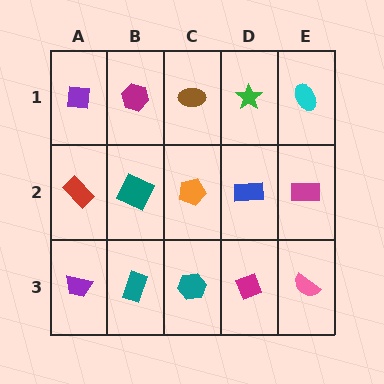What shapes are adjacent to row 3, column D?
A blue rectangle (row 2, column D), a teal hexagon (row 3, column C), a pink semicircle (row 3, column E).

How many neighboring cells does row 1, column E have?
2.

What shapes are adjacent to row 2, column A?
A purple square (row 1, column A), a purple trapezoid (row 3, column A), a teal square (row 2, column B).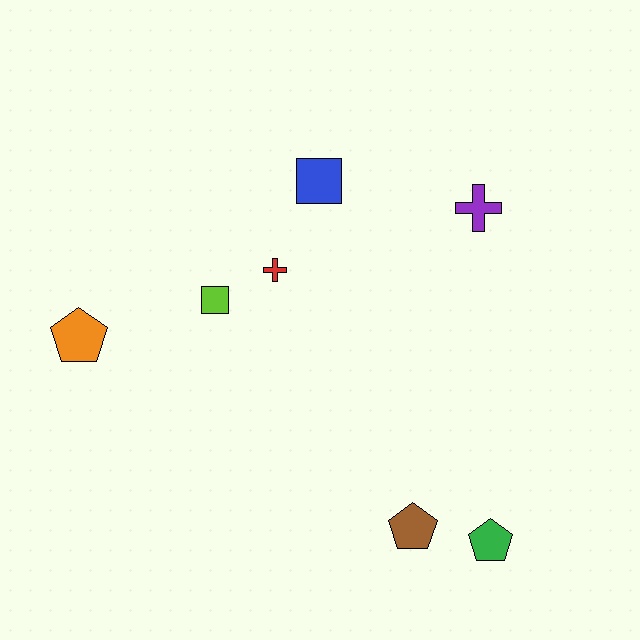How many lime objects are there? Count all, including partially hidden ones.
There is 1 lime object.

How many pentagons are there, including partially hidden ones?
There are 3 pentagons.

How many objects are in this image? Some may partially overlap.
There are 7 objects.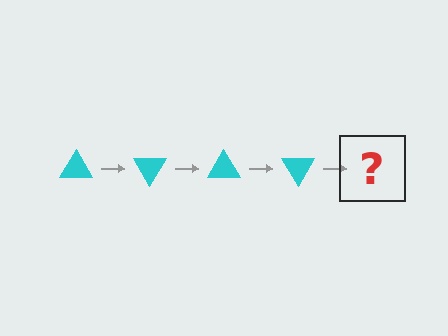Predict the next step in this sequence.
The next step is a cyan triangle rotated 240 degrees.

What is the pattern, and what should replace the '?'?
The pattern is that the triangle rotates 60 degrees each step. The '?' should be a cyan triangle rotated 240 degrees.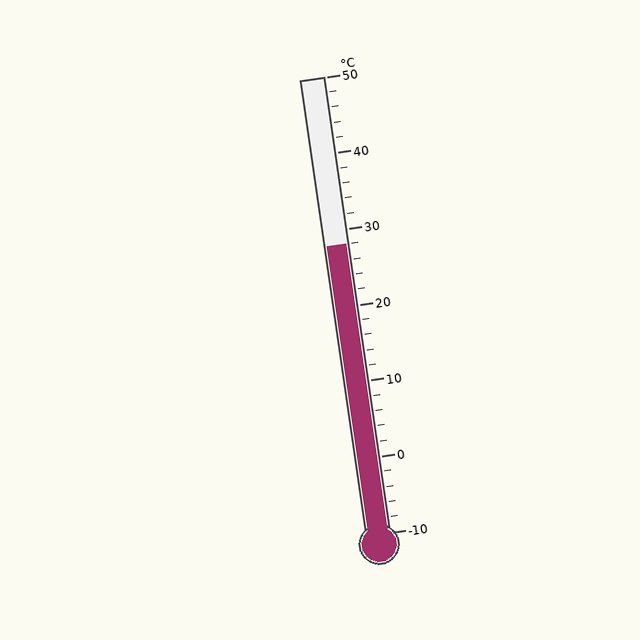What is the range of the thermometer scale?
The thermometer scale ranges from -10°C to 50°C.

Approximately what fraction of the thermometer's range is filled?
The thermometer is filled to approximately 65% of its range.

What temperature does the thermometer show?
The thermometer shows approximately 28°C.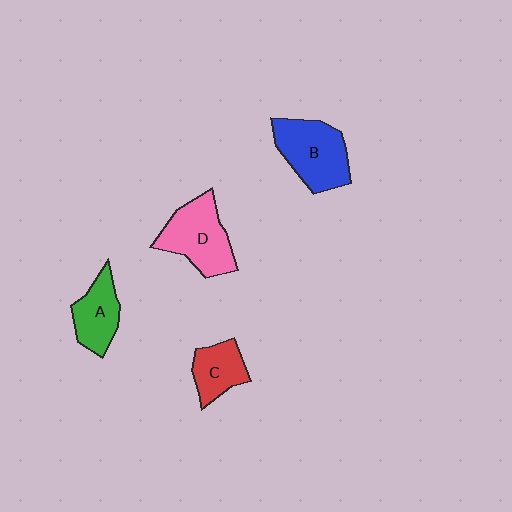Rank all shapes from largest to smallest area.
From largest to smallest: B (blue), D (pink), A (green), C (red).